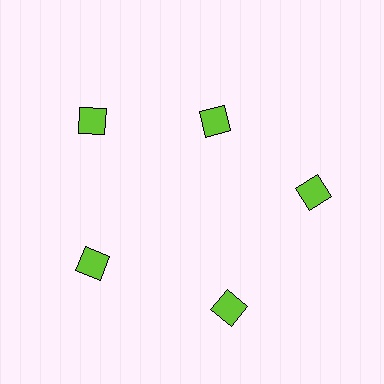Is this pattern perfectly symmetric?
No. The 5 lime diamonds are arranged in a ring, but one element near the 1 o'clock position is pulled inward toward the center, breaking the 5-fold rotational symmetry.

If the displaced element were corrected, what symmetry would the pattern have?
It would have 5-fold rotational symmetry — the pattern would map onto itself every 72 degrees.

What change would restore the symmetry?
The symmetry would be restored by moving it outward, back onto the ring so that all 5 diamonds sit at equal angles and equal distance from the center.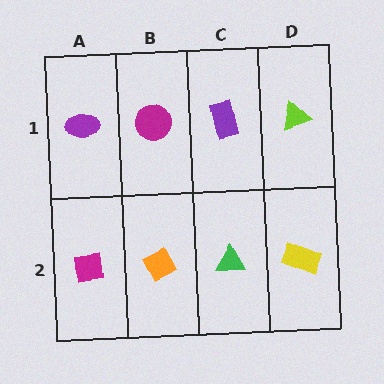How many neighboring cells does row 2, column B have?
3.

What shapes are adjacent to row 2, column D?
A lime triangle (row 1, column D), a green triangle (row 2, column C).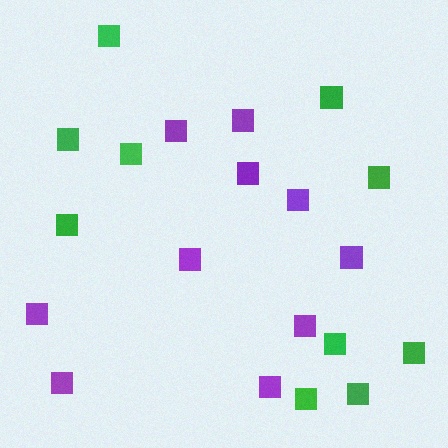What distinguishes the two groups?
There are 2 groups: one group of purple squares (10) and one group of green squares (10).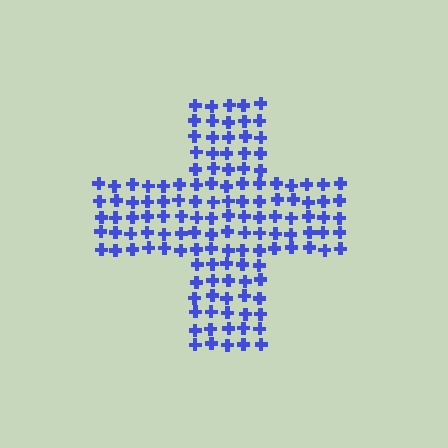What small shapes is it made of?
It is made of small crosses.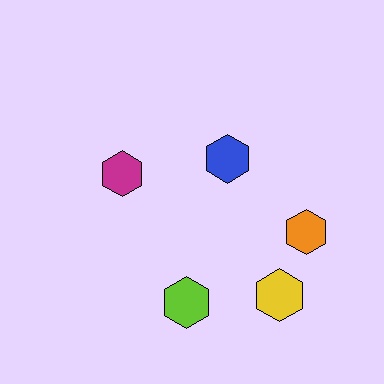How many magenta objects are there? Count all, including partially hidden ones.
There is 1 magenta object.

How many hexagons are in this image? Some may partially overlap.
There are 5 hexagons.